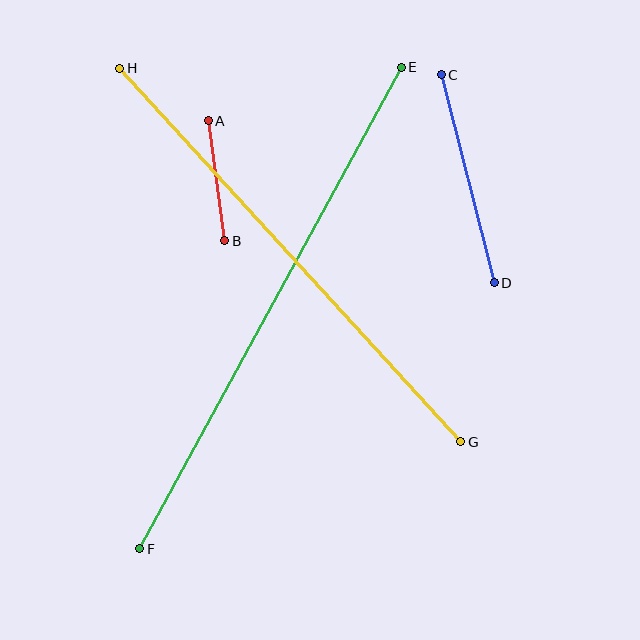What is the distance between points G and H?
The distance is approximately 506 pixels.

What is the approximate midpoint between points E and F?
The midpoint is at approximately (271, 308) pixels.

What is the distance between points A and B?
The distance is approximately 122 pixels.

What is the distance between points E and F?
The distance is approximately 548 pixels.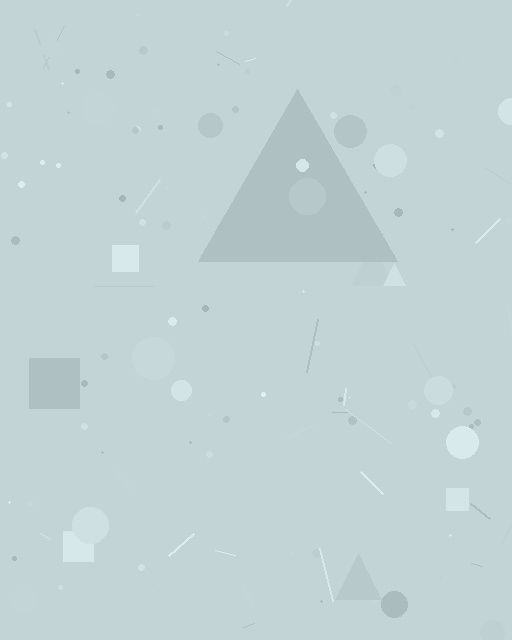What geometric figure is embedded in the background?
A triangle is embedded in the background.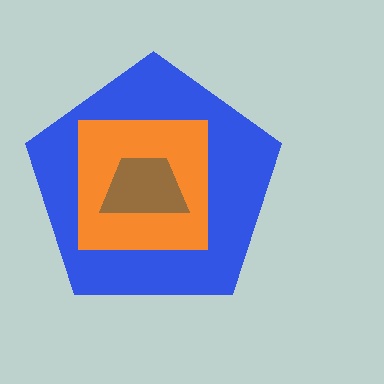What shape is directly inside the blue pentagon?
The orange square.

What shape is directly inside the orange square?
The brown trapezoid.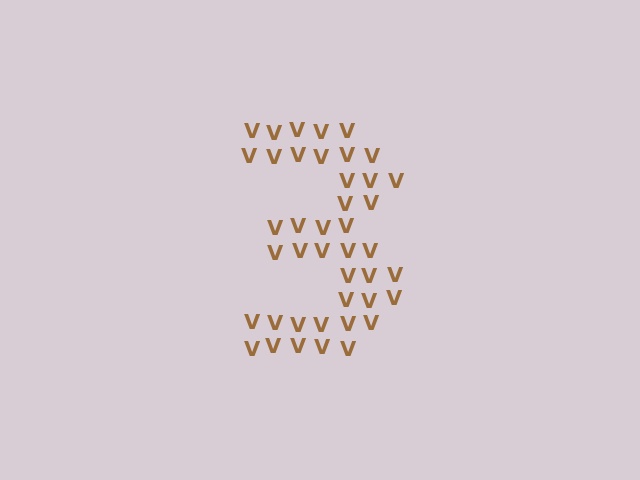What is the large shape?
The large shape is the digit 3.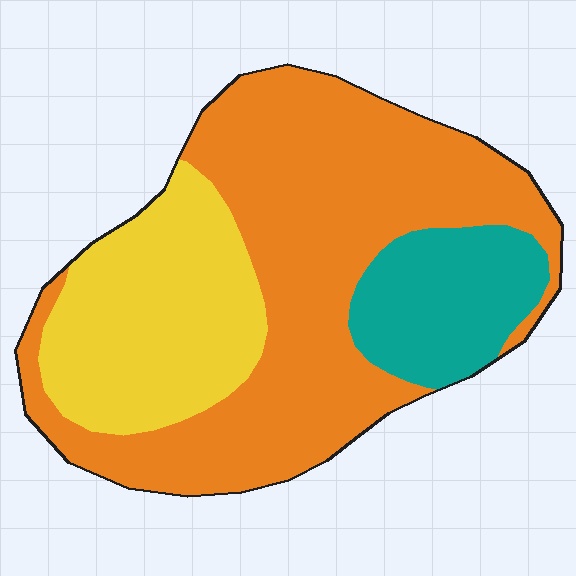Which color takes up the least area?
Teal, at roughly 15%.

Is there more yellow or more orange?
Orange.